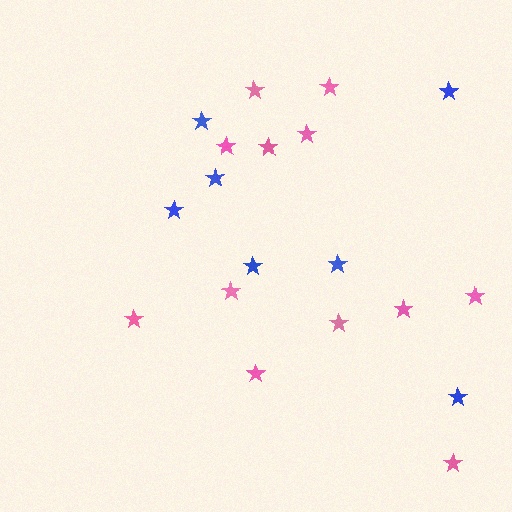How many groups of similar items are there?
There are 2 groups: one group of pink stars (12) and one group of blue stars (7).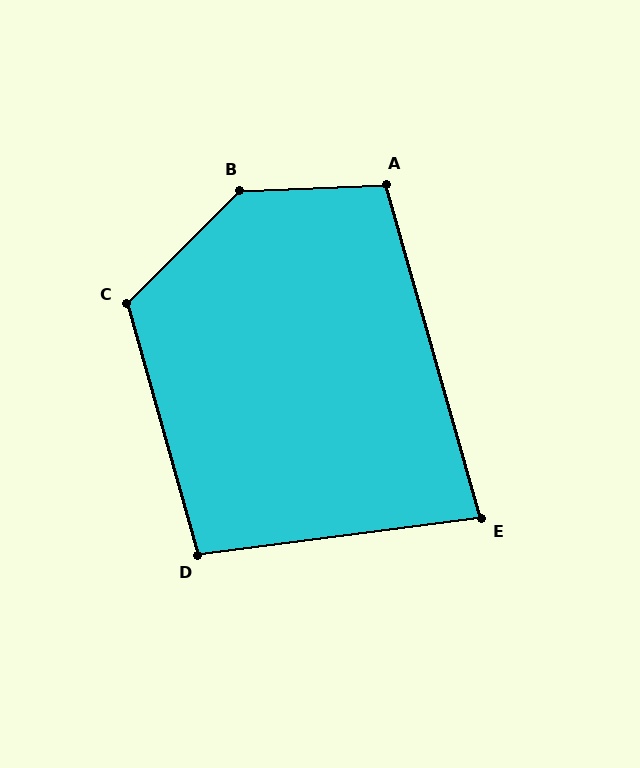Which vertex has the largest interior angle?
B, at approximately 137 degrees.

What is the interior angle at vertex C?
Approximately 119 degrees (obtuse).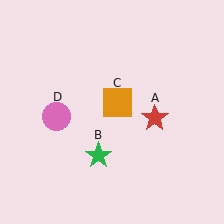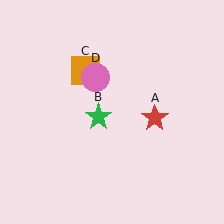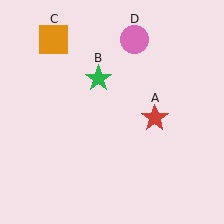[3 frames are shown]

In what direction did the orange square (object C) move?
The orange square (object C) moved up and to the left.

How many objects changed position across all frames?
3 objects changed position: green star (object B), orange square (object C), pink circle (object D).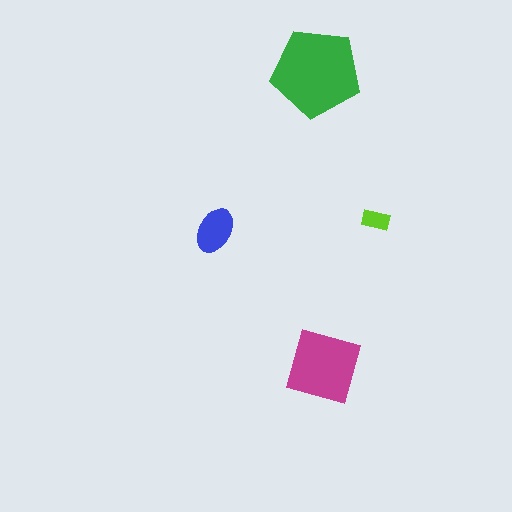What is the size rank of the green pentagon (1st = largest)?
1st.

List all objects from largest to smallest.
The green pentagon, the magenta diamond, the blue ellipse, the lime rectangle.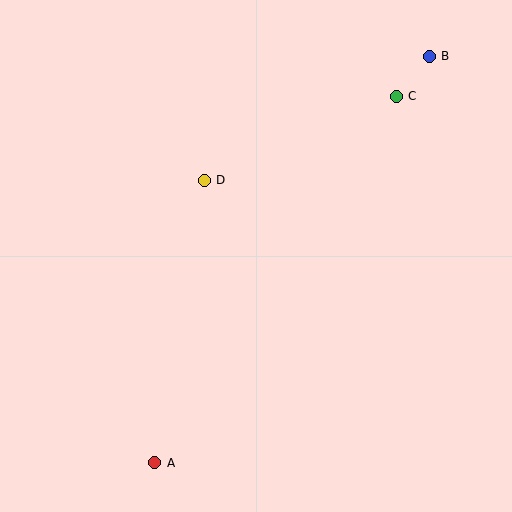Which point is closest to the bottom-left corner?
Point A is closest to the bottom-left corner.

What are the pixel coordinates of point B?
Point B is at (429, 56).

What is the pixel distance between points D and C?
The distance between D and C is 210 pixels.